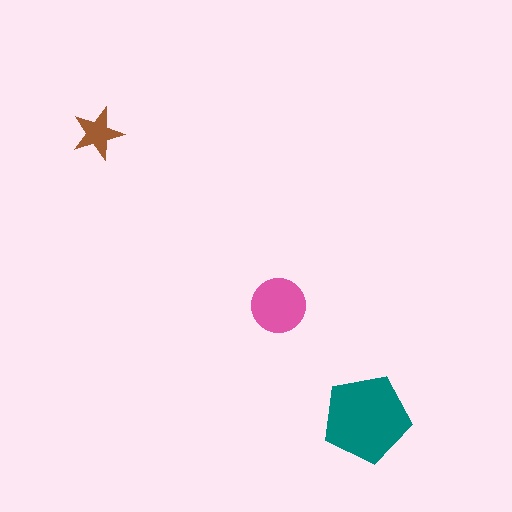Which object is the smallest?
The brown star.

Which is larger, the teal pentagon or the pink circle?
The teal pentagon.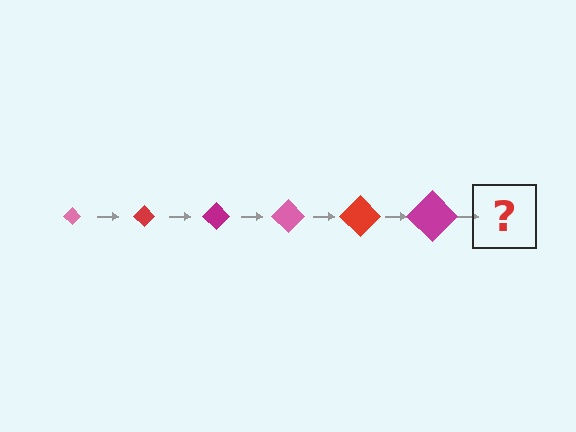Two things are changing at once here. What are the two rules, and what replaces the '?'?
The two rules are that the diamond grows larger each step and the color cycles through pink, red, and magenta. The '?' should be a pink diamond, larger than the previous one.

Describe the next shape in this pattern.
It should be a pink diamond, larger than the previous one.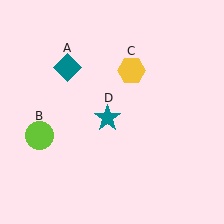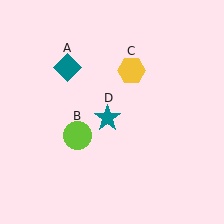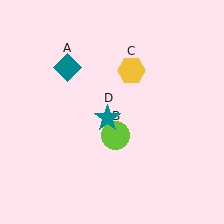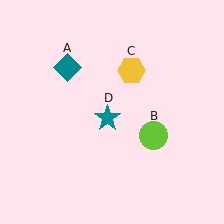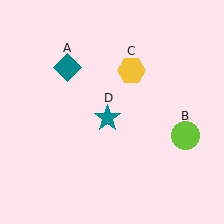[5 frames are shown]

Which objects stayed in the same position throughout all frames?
Teal diamond (object A) and yellow hexagon (object C) and teal star (object D) remained stationary.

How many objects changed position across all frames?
1 object changed position: lime circle (object B).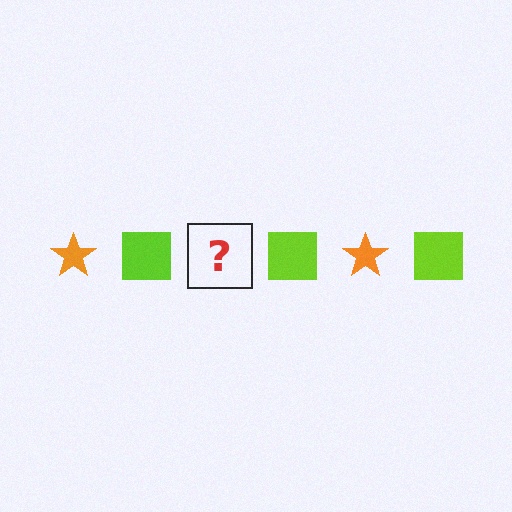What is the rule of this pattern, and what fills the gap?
The rule is that the pattern alternates between orange star and lime square. The gap should be filled with an orange star.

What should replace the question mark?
The question mark should be replaced with an orange star.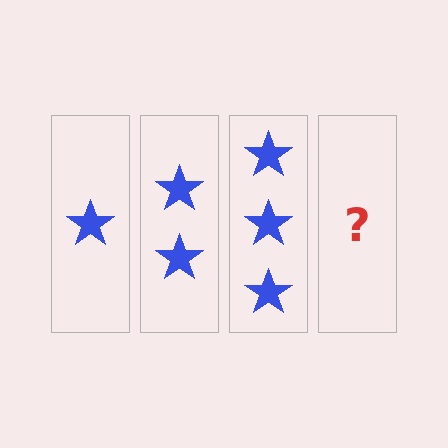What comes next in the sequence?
The next element should be 4 stars.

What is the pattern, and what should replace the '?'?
The pattern is that each step adds one more star. The '?' should be 4 stars.